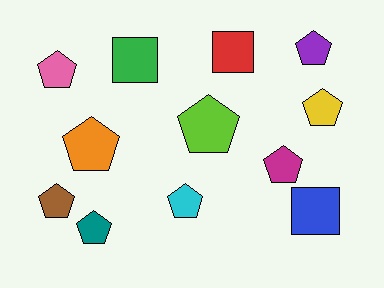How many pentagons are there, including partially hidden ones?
There are 9 pentagons.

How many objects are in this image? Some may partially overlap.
There are 12 objects.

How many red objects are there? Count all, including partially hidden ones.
There is 1 red object.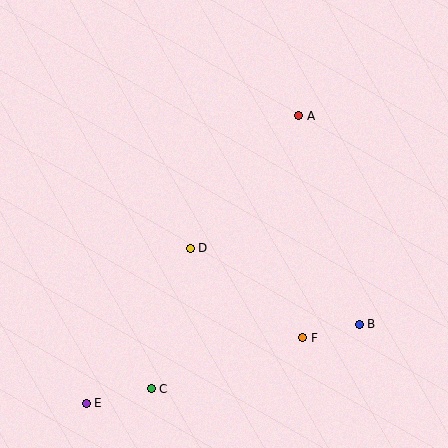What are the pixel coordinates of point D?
Point D is at (190, 248).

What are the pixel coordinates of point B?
Point B is at (359, 324).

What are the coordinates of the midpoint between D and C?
The midpoint between D and C is at (171, 319).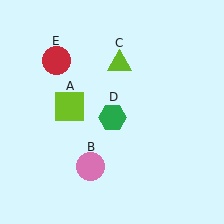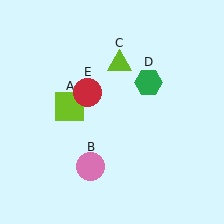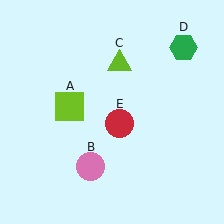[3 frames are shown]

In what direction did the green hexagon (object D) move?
The green hexagon (object D) moved up and to the right.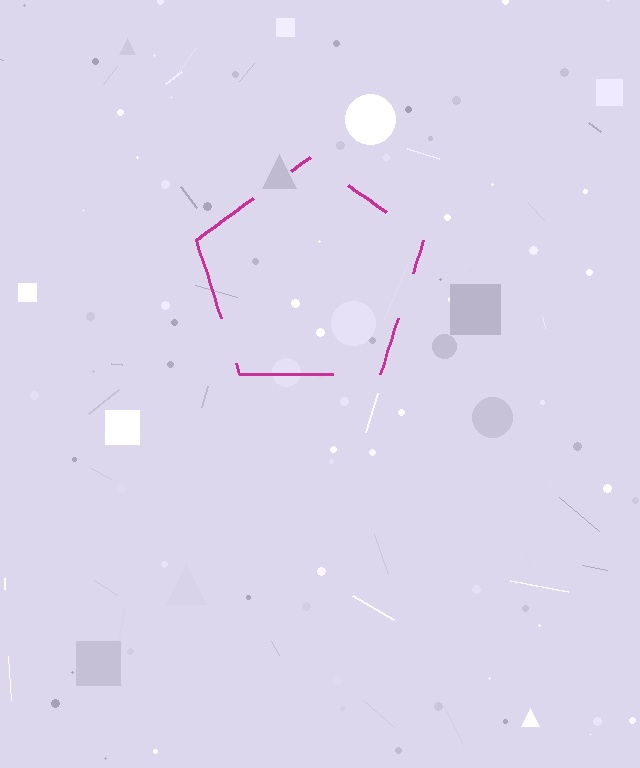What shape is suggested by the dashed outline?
The dashed outline suggests a pentagon.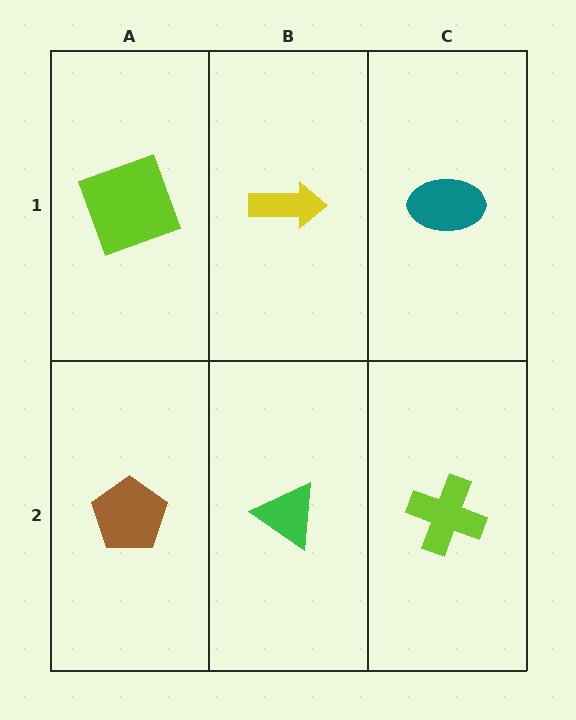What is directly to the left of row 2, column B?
A brown pentagon.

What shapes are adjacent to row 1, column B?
A green triangle (row 2, column B), a lime square (row 1, column A), a teal ellipse (row 1, column C).